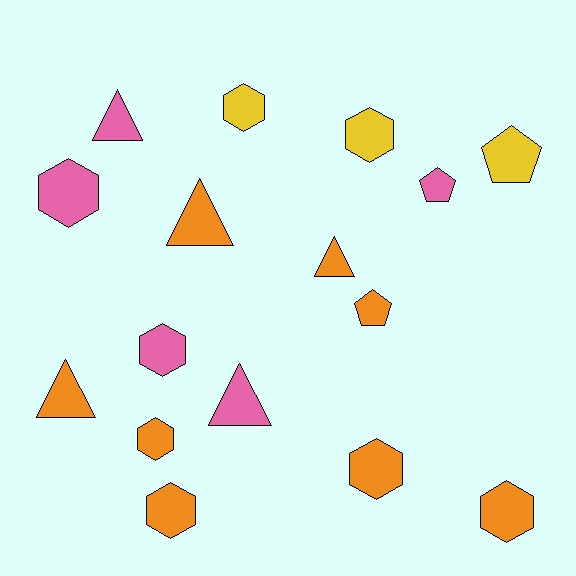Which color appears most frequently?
Orange, with 8 objects.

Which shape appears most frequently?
Hexagon, with 8 objects.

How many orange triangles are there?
There are 3 orange triangles.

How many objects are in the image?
There are 16 objects.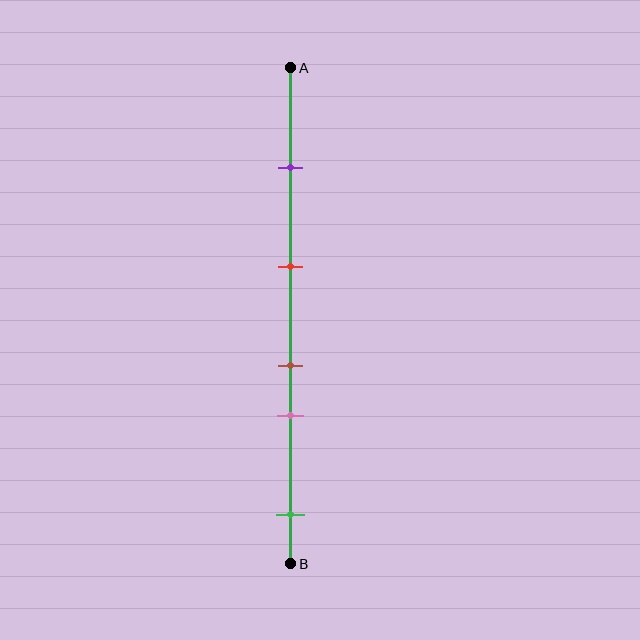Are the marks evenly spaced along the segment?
No, the marks are not evenly spaced.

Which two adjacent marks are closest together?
The brown and pink marks are the closest adjacent pair.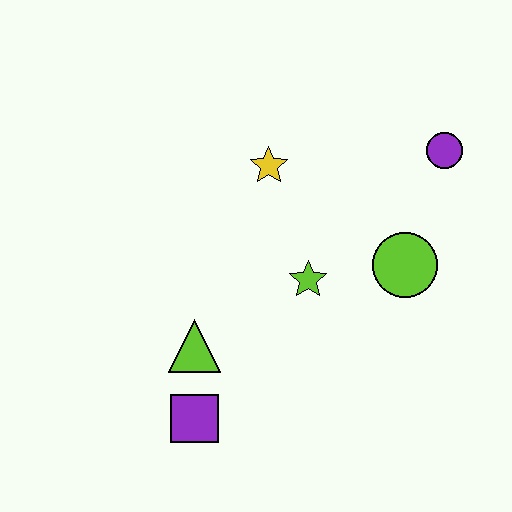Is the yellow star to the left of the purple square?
No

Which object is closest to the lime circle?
The lime star is closest to the lime circle.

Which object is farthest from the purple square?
The purple circle is farthest from the purple square.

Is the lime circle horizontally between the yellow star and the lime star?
No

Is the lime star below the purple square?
No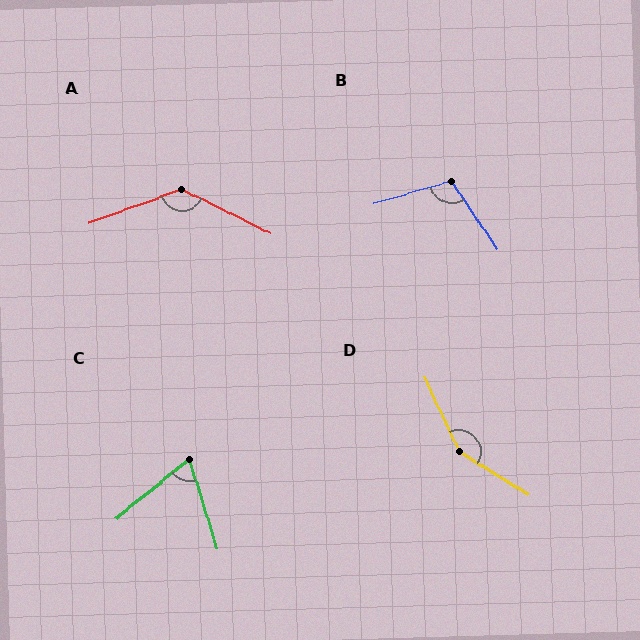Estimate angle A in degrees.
Approximately 133 degrees.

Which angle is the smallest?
C, at approximately 68 degrees.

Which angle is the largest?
D, at approximately 147 degrees.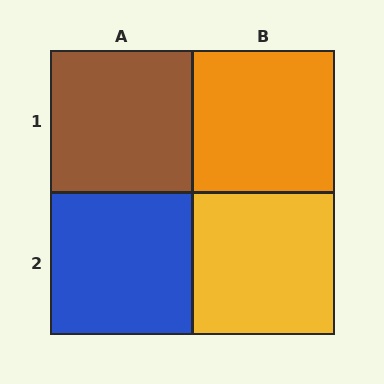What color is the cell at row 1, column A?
Brown.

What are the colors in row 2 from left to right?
Blue, yellow.